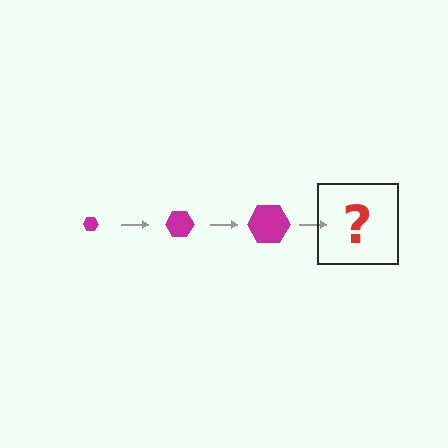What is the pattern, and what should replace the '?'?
The pattern is that the hexagon gets progressively larger each step. The '?' should be a magenta hexagon, larger than the previous one.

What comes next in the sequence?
The next element should be a magenta hexagon, larger than the previous one.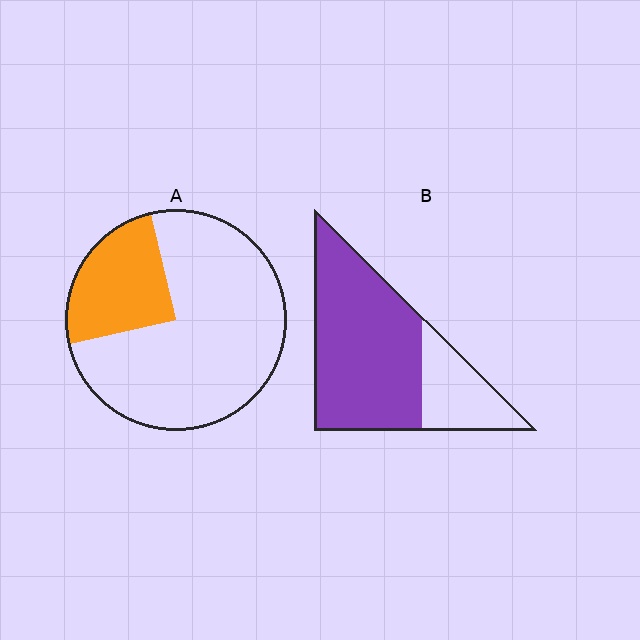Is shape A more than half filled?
No.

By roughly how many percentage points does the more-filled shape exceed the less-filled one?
By roughly 50 percentage points (B over A).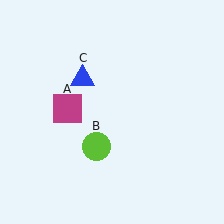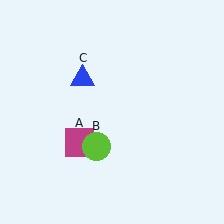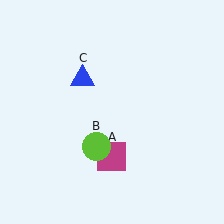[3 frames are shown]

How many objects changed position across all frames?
1 object changed position: magenta square (object A).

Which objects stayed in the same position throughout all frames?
Lime circle (object B) and blue triangle (object C) remained stationary.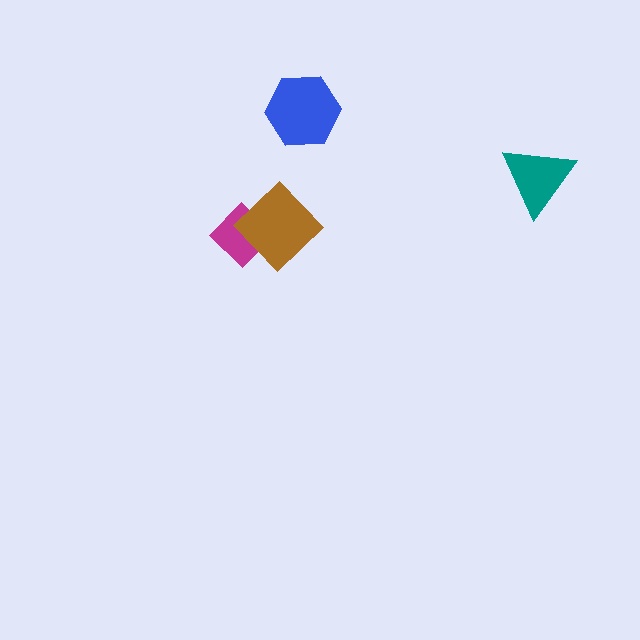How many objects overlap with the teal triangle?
0 objects overlap with the teal triangle.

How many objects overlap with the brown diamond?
1 object overlaps with the brown diamond.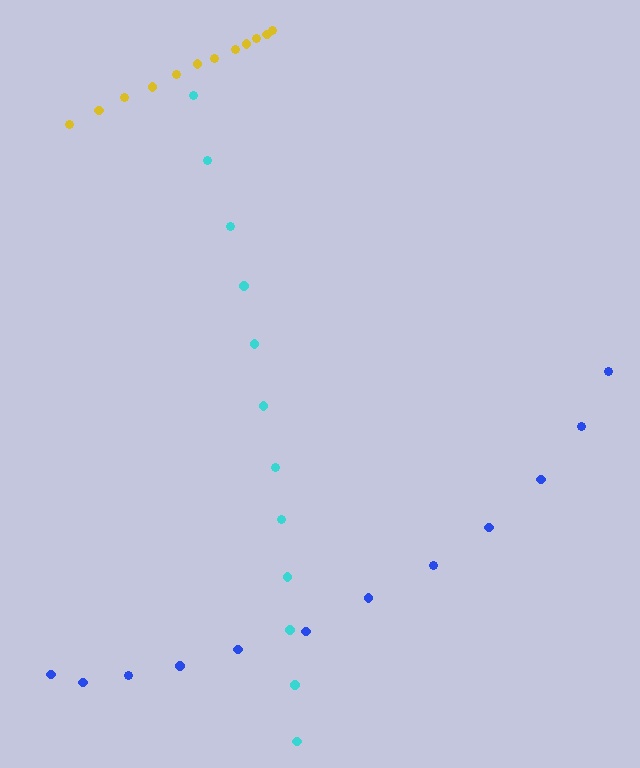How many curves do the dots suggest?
There are 3 distinct paths.